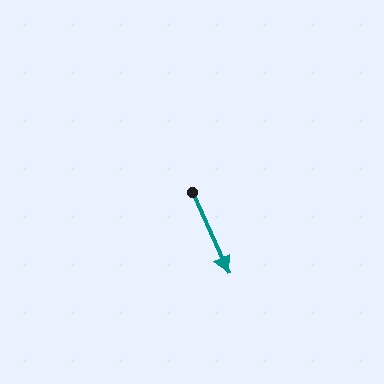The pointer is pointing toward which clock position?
Roughly 5 o'clock.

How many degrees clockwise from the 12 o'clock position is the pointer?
Approximately 156 degrees.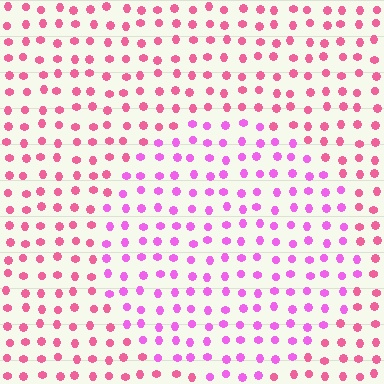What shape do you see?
I see a circle.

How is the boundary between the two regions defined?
The boundary is defined purely by a slight shift in hue (about 34 degrees). Spacing, size, and orientation are identical on both sides.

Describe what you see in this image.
The image is filled with small pink elements in a uniform arrangement. A circle-shaped region is visible where the elements are tinted to a slightly different hue, forming a subtle color boundary.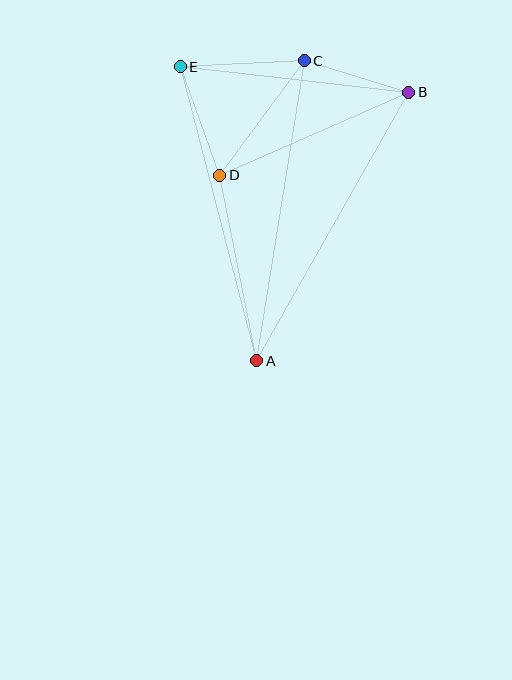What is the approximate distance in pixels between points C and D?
The distance between C and D is approximately 142 pixels.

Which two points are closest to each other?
Points B and C are closest to each other.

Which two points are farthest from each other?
Points A and B are farthest from each other.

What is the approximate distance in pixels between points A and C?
The distance between A and C is approximately 304 pixels.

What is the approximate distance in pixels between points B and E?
The distance between B and E is approximately 230 pixels.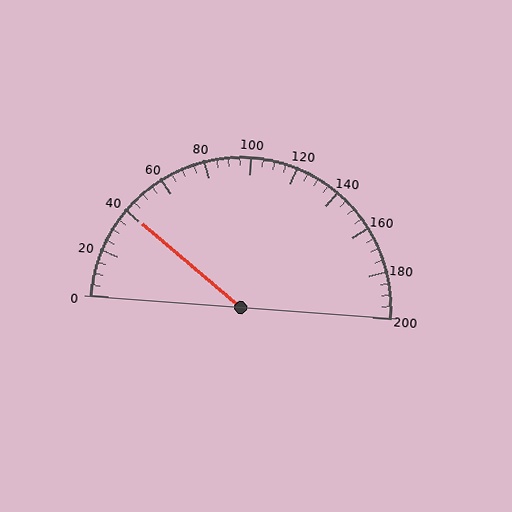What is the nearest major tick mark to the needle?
The nearest major tick mark is 40.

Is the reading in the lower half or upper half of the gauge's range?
The reading is in the lower half of the range (0 to 200).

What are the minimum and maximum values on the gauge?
The gauge ranges from 0 to 200.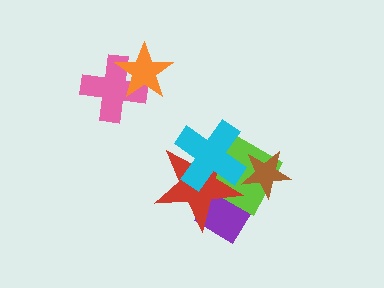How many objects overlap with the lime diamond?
4 objects overlap with the lime diamond.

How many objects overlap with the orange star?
1 object overlaps with the orange star.